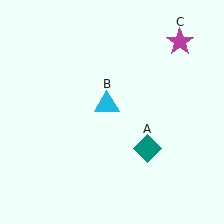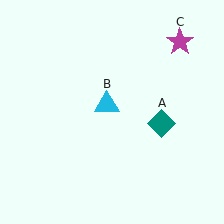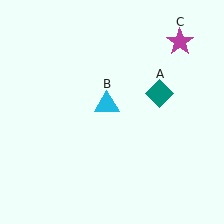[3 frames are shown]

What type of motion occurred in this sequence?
The teal diamond (object A) rotated counterclockwise around the center of the scene.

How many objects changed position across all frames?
1 object changed position: teal diamond (object A).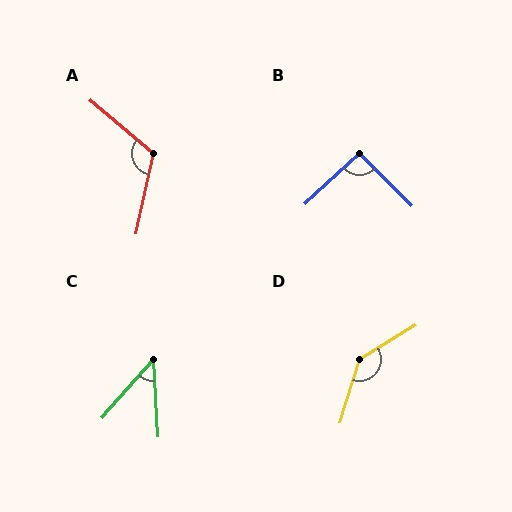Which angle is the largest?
D, at approximately 138 degrees.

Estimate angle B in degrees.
Approximately 92 degrees.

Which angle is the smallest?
C, at approximately 44 degrees.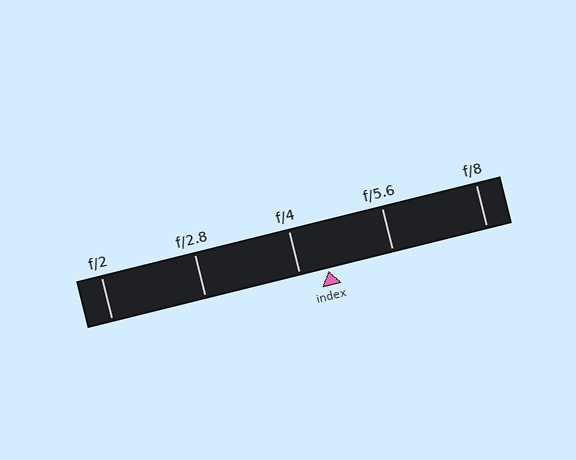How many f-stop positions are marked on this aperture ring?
There are 5 f-stop positions marked.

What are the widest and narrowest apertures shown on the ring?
The widest aperture shown is f/2 and the narrowest is f/8.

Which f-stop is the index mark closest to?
The index mark is closest to f/4.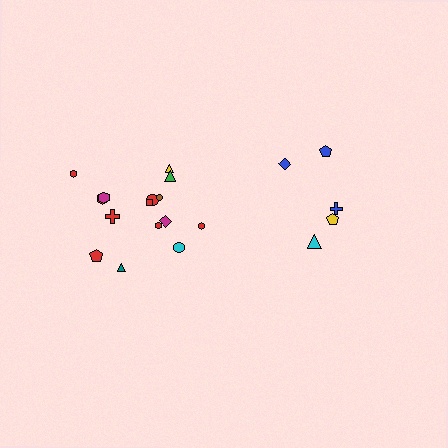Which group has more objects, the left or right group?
The left group.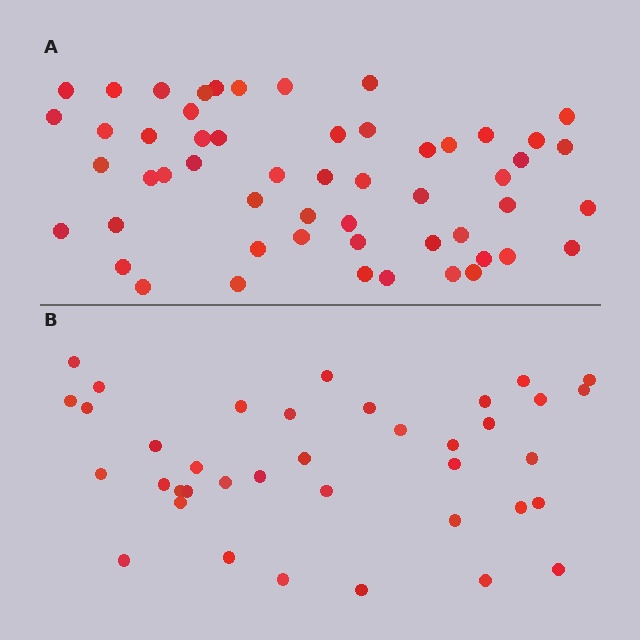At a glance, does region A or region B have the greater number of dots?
Region A (the top region) has more dots.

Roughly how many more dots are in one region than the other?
Region A has approximately 15 more dots than region B.